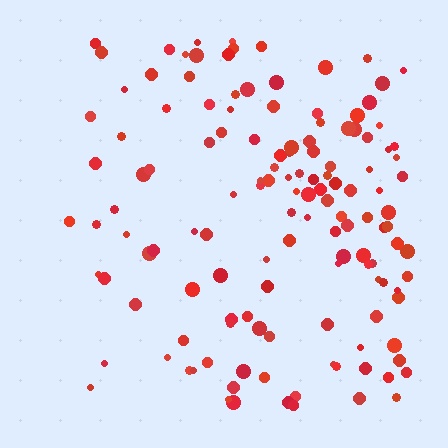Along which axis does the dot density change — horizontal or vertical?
Horizontal.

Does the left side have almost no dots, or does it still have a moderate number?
Still a moderate number, just noticeably fewer than the right.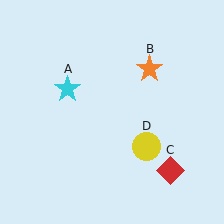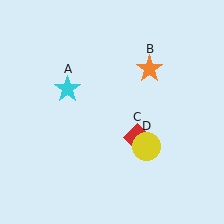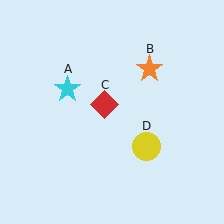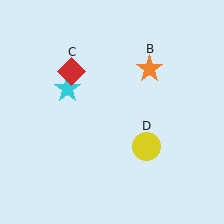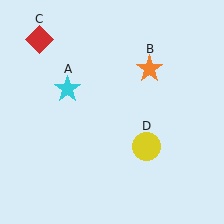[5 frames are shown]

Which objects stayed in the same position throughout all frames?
Cyan star (object A) and orange star (object B) and yellow circle (object D) remained stationary.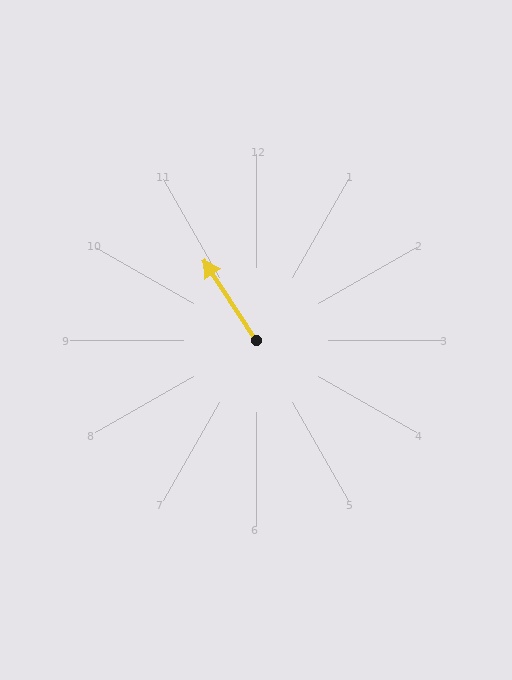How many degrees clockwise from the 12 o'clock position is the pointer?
Approximately 327 degrees.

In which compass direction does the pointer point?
Northwest.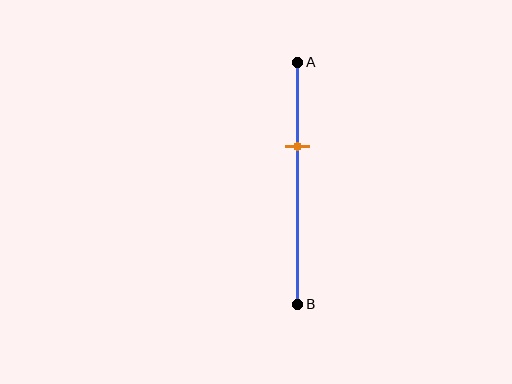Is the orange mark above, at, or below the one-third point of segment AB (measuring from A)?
The orange mark is approximately at the one-third point of segment AB.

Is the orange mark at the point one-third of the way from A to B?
Yes, the mark is approximately at the one-third point.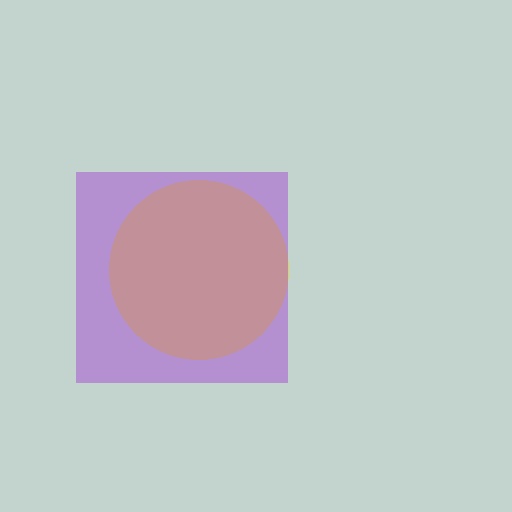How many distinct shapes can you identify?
There are 2 distinct shapes: a yellow circle, a purple square.